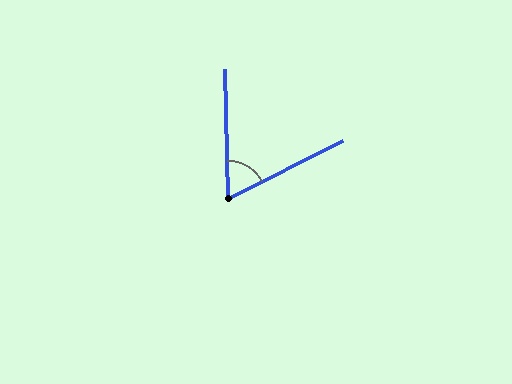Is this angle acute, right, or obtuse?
It is acute.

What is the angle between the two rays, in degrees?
Approximately 65 degrees.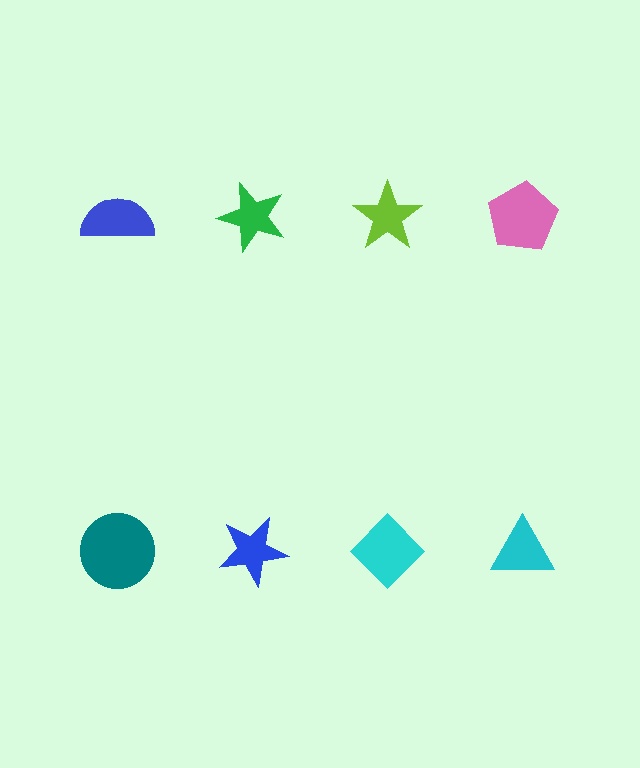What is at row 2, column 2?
A blue star.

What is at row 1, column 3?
A lime star.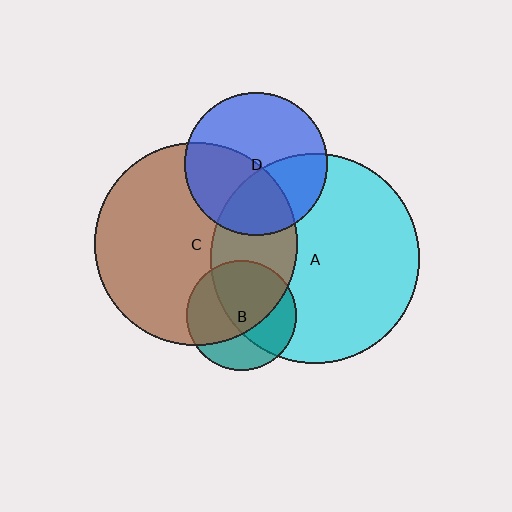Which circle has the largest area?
Circle A (cyan).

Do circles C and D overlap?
Yes.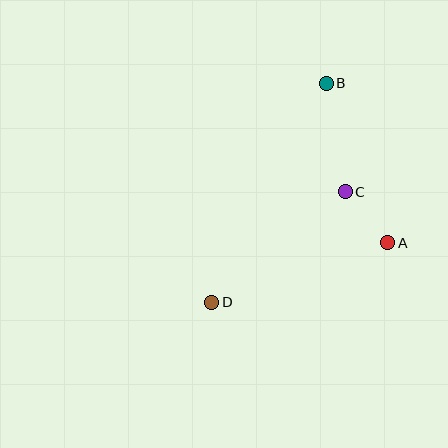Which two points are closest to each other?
Points A and C are closest to each other.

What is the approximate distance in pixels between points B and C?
The distance between B and C is approximately 110 pixels.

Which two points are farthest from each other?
Points B and D are farthest from each other.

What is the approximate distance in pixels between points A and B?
The distance between A and B is approximately 171 pixels.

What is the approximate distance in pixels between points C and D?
The distance between C and D is approximately 173 pixels.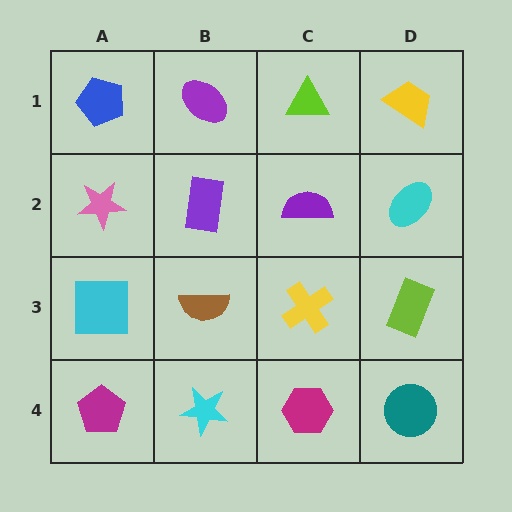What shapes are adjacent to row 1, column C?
A purple semicircle (row 2, column C), a purple ellipse (row 1, column B), a yellow trapezoid (row 1, column D).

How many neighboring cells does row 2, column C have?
4.